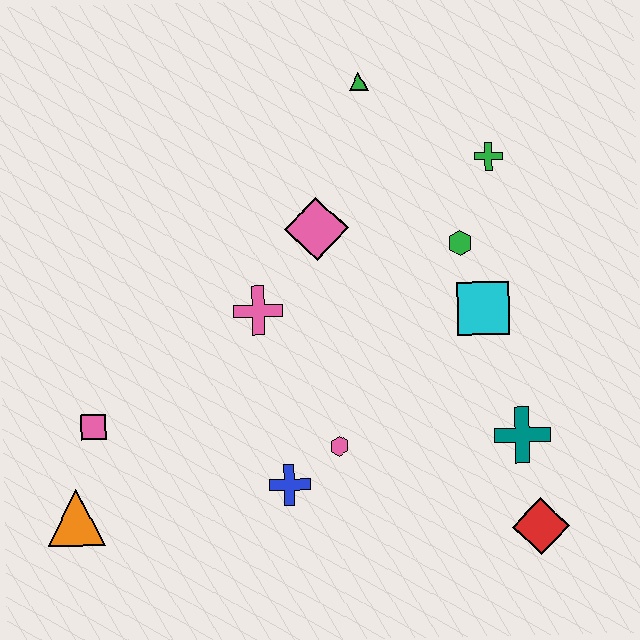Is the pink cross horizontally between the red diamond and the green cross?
No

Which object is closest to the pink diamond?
The pink cross is closest to the pink diamond.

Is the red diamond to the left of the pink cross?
No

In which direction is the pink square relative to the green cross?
The pink square is to the left of the green cross.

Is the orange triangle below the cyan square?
Yes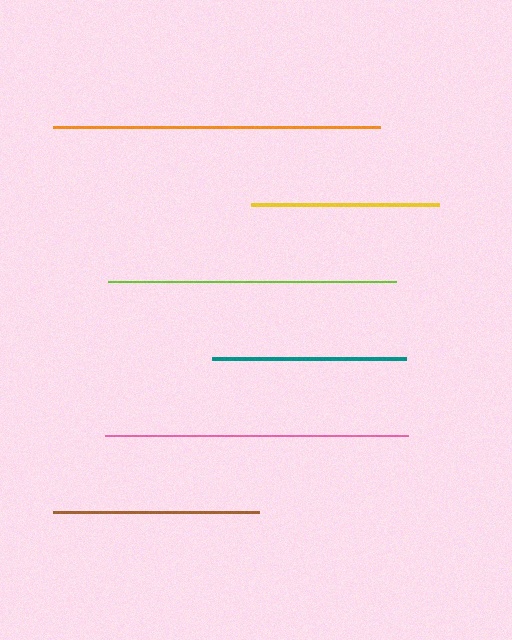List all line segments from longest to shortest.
From longest to shortest: orange, pink, lime, brown, teal, yellow.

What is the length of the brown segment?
The brown segment is approximately 206 pixels long.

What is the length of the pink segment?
The pink segment is approximately 302 pixels long.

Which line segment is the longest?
The orange line is the longest at approximately 328 pixels.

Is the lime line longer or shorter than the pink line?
The pink line is longer than the lime line.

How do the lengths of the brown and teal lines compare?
The brown and teal lines are approximately the same length.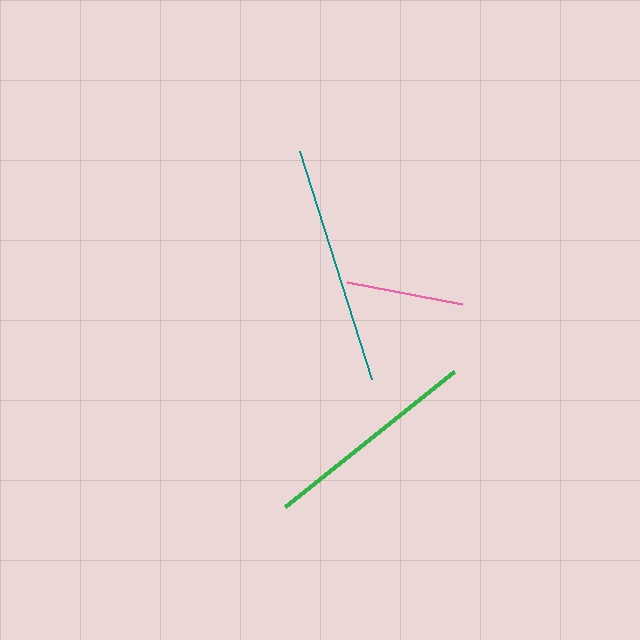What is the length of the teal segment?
The teal segment is approximately 239 pixels long.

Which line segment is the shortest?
The pink line is the shortest at approximately 117 pixels.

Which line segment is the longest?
The teal line is the longest at approximately 239 pixels.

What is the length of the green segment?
The green segment is approximately 217 pixels long.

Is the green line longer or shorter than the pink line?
The green line is longer than the pink line.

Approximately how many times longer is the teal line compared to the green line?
The teal line is approximately 1.1 times the length of the green line.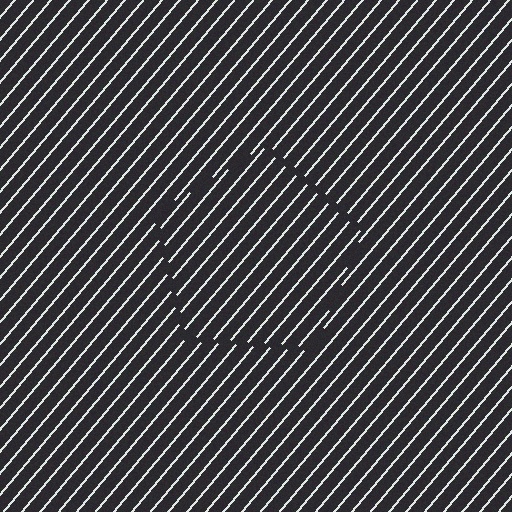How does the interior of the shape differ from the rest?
The interior of the shape contains the same grating, shifted by half a period — the contour is defined by the phase discontinuity where line-ends from the inner and outer gratings abut.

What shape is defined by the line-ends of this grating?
An illusory pentagon. The interior of the shape contains the same grating, shifted by half a period — the contour is defined by the phase discontinuity where line-ends from the inner and outer gratings abut.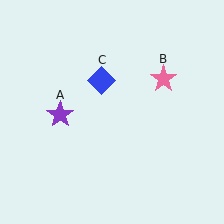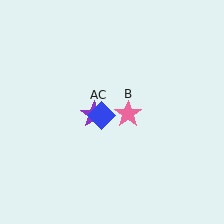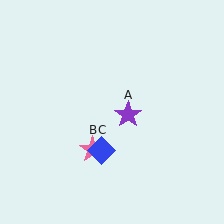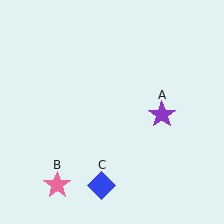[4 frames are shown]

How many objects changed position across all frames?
3 objects changed position: purple star (object A), pink star (object B), blue diamond (object C).